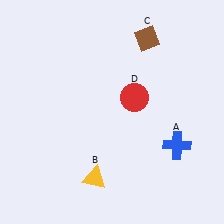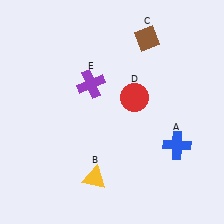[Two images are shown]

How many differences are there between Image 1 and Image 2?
There is 1 difference between the two images.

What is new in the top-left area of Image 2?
A purple cross (E) was added in the top-left area of Image 2.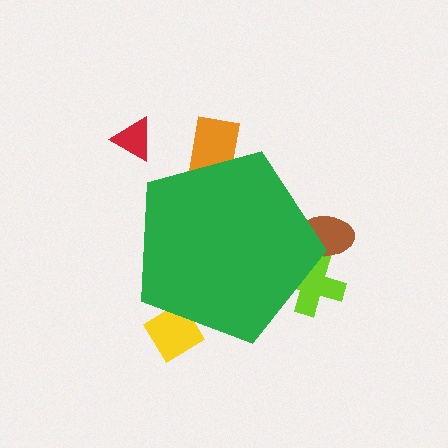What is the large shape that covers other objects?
A green pentagon.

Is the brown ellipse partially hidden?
Yes, the brown ellipse is partially hidden behind the green pentagon.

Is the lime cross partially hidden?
Yes, the lime cross is partially hidden behind the green pentagon.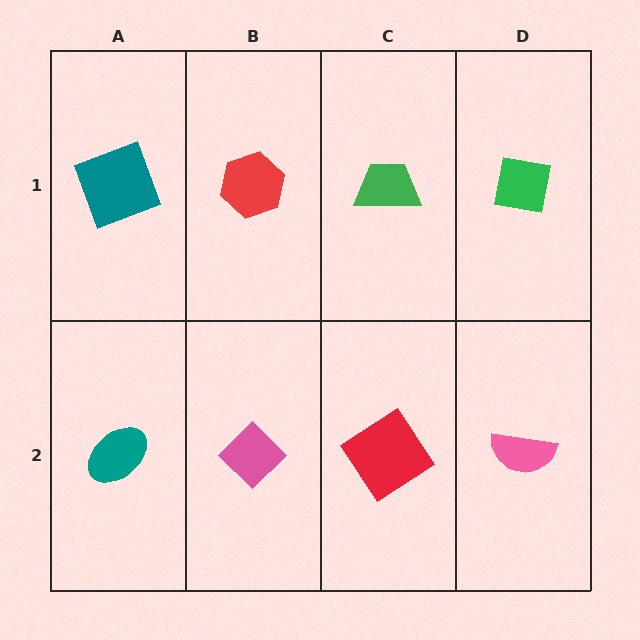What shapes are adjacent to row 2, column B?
A red hexagon (row 1, column B), a teal ellipse (row 2, column A), a red diamond (row 2, column C).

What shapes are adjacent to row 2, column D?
A green square (row 1, column D), a red diamond (row 2, column C).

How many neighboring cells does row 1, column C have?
3.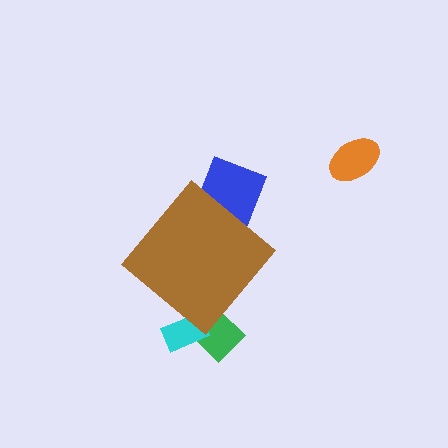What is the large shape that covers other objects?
A brown diamond.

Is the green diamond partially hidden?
Yes, the green diamond is partially hidden behind the brown diamond.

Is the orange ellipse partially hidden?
No, the orange ellipse is fully visible.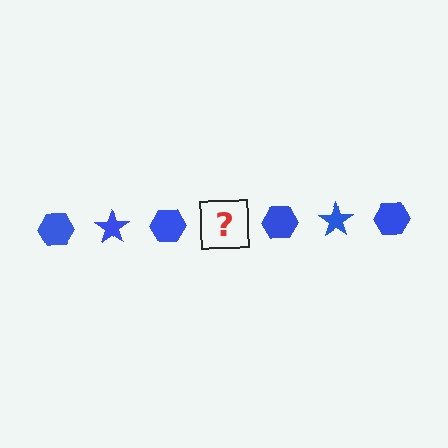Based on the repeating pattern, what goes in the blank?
The blank should be a blue star.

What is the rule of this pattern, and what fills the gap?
The rule is that the pattern cycles through hexagon, star shapes in blue. The gap should be filled with a blue star.